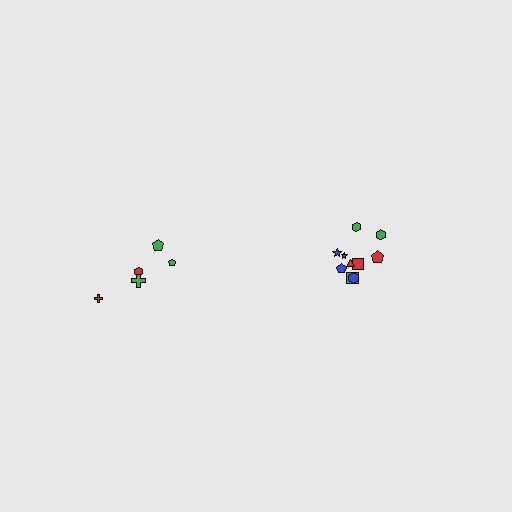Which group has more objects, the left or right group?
The right group.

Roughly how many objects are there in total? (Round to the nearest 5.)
Roughly 15 objects in total.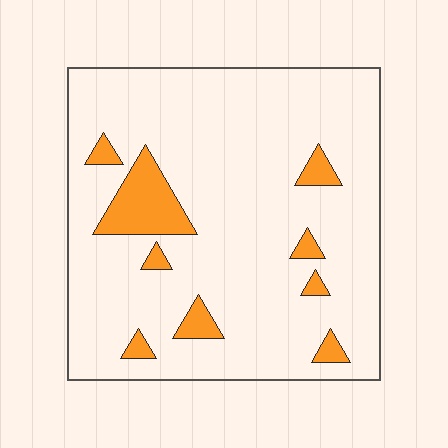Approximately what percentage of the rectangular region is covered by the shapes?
Approximately 10%.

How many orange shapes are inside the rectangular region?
9.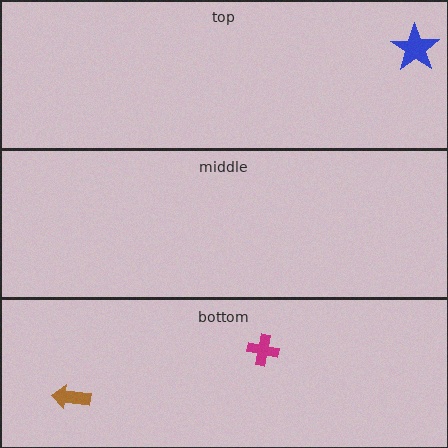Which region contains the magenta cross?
The bottom region.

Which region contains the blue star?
The top region.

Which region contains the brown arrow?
The bottom region.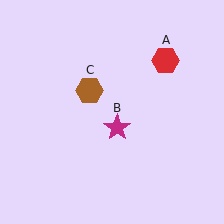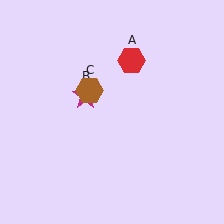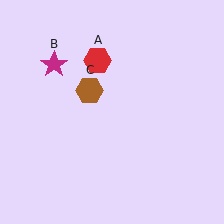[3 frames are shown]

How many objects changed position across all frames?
2 objects changed position: red hexagon (object A), magenta star (object B).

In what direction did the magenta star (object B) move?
The magenta star (object B) moved up and to the left.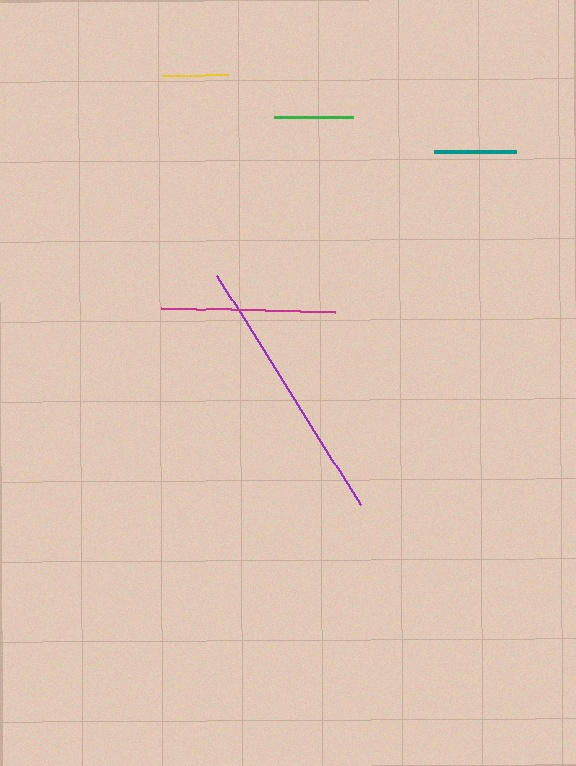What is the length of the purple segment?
The purple segment is approximately 269 pixels long.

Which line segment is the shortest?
The yellow line is the shortest at approximately 65 pixels.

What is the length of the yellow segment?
The yellow segment is approximately 65 pixels long.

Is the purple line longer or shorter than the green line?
The purple line is longer than the green line.